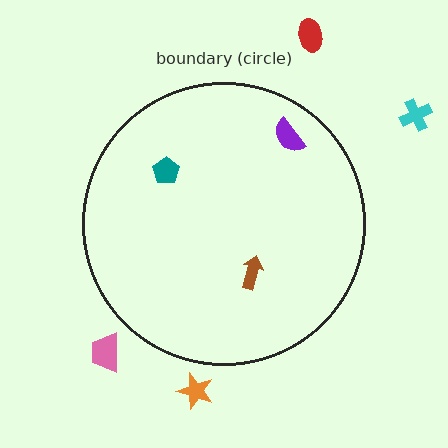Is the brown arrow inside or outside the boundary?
Inside.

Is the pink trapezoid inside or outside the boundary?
Outside.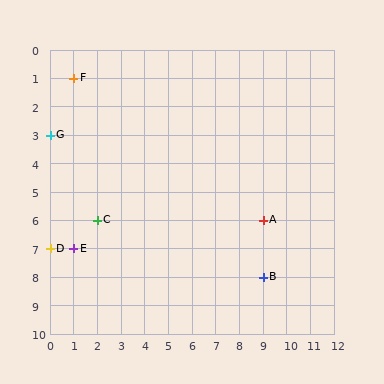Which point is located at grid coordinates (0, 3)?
Point G is at (0, 3).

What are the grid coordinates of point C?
Point C is at grid coordinates (2, 6).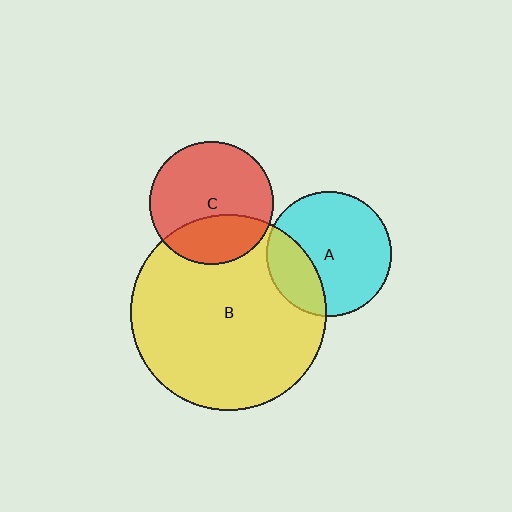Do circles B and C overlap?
Yes.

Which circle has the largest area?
Circle B (yellow).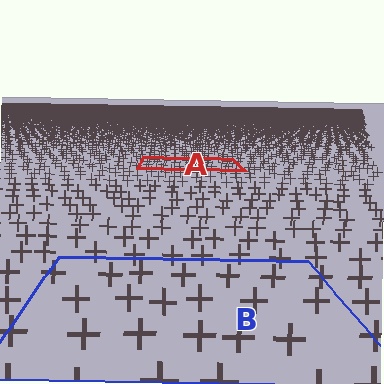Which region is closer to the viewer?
Region B is closer. The texture elements there are larger and more spread out.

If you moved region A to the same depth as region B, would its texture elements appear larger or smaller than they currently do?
They would appear larger. At a closer depth, the same texture elements are projected at a bigger on-screen size.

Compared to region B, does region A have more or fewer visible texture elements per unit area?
Region A has more texture elements per unit area — they are packed more densely because it is farther away.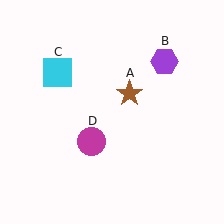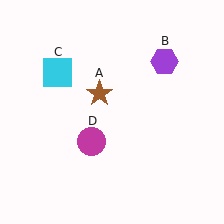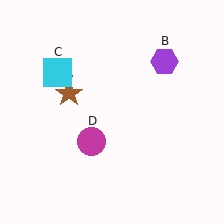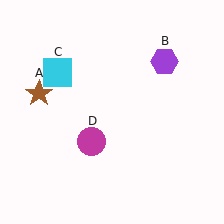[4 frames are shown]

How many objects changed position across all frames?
1 object changed position: brown star (object A).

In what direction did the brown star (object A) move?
The brown star (object A) moved left.